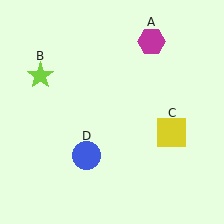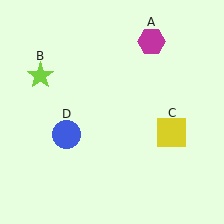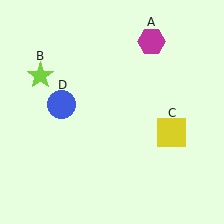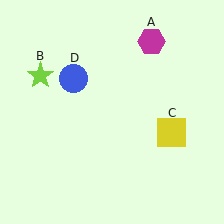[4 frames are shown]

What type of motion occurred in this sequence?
The blue circle (object D) rotated clockwise around the center of the scene.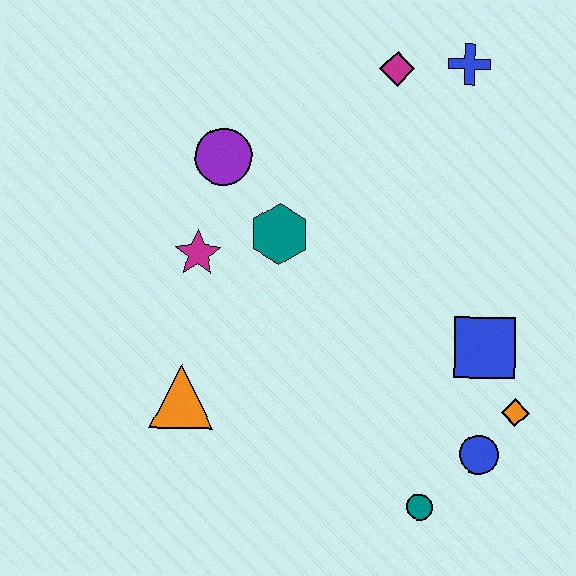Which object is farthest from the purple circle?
The teal circle is farthest from the purple circle.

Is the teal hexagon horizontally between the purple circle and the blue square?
Yes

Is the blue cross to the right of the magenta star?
Yes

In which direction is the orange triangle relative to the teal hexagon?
The orange triangle is below the teal hexagon.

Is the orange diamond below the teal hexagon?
Yes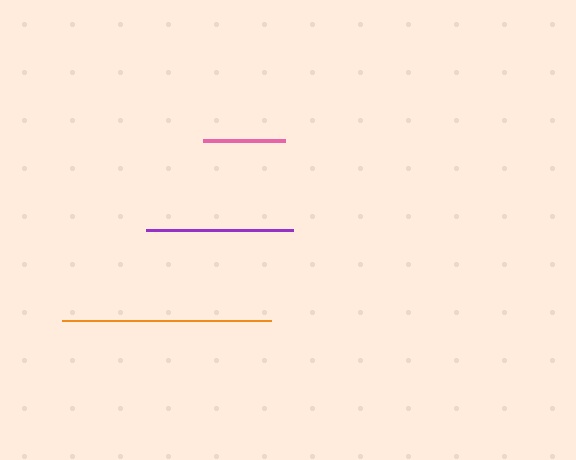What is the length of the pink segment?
The pink segment is approximately 82 pixels long.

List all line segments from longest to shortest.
From longest to shortest: orange, purple, pink.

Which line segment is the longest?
The orange line is the longest at approximately 209 pixels.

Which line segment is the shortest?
The pink line is the shortest at approximately 82 pixels.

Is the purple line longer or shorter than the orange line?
The orange line is longer than the purple line.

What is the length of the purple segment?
The purple segment is approximately 147 pixels long.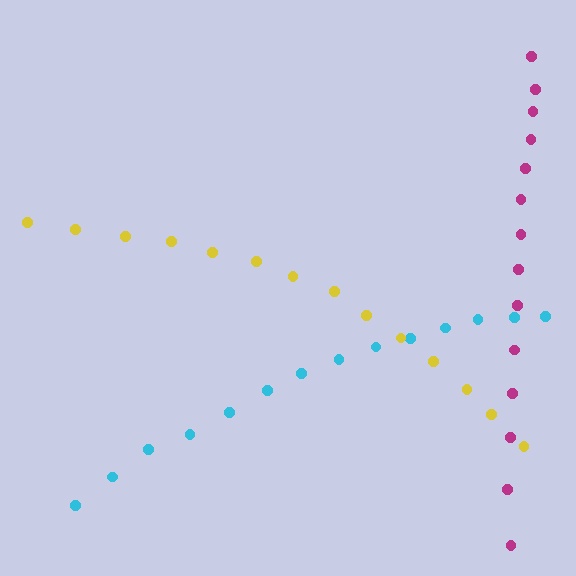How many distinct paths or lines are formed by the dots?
There are 3 distinct paths.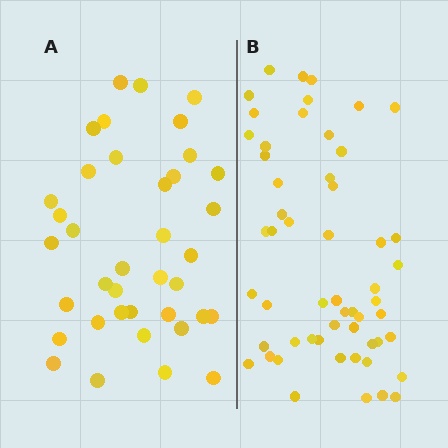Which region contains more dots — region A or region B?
Region B (the right region) has more dots.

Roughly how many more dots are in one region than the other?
Region B has approximately 15 more dots than region A.